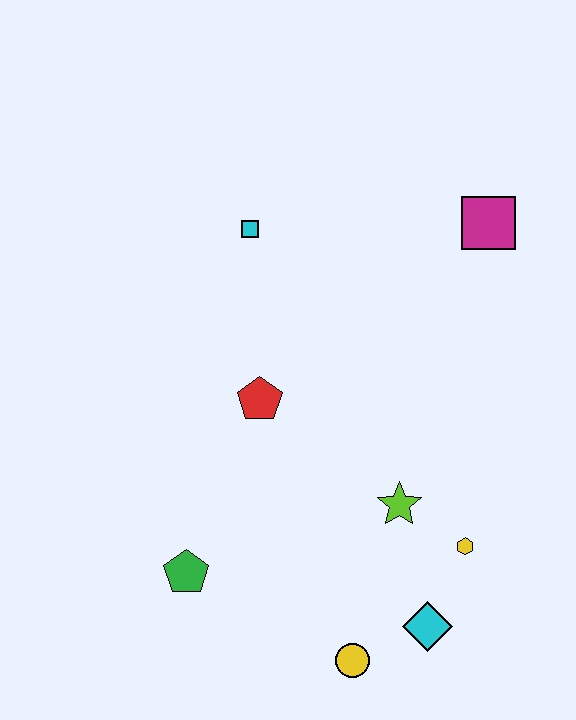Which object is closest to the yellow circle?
The cyan diamond is closest to the yellow circle.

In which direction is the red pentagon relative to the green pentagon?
The red pentagon is above the green pentagon.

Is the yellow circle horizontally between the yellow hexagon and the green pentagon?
Yes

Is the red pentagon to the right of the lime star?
No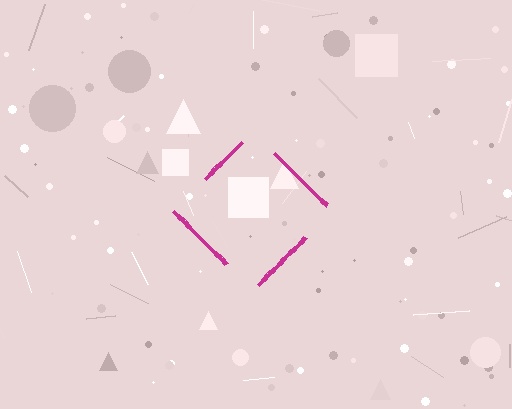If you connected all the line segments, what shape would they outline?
They would outline a diamond.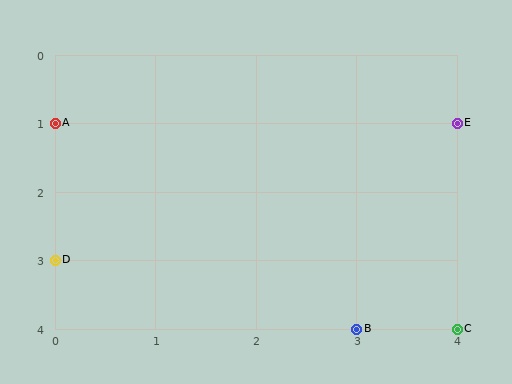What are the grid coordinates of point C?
Point C is at grid coordinates (4, 4).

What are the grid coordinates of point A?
Point A is at grid coordinates (0, 1).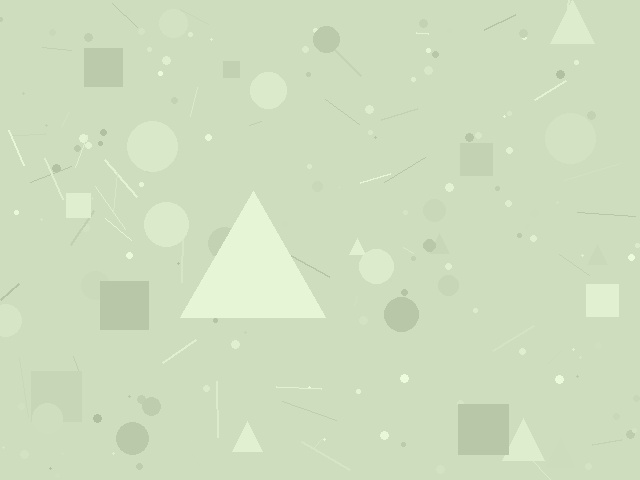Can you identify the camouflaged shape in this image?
The camouflaged shape is a triangle.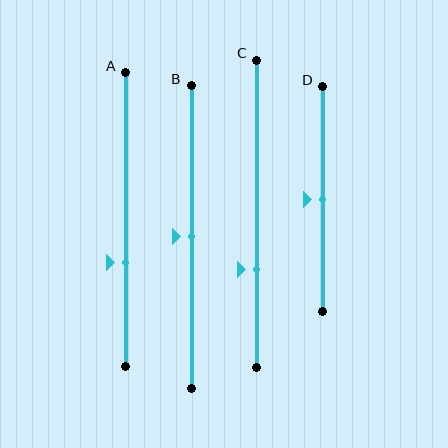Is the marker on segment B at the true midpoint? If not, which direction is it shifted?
Yes, the marker on segment B is at the true midpoint.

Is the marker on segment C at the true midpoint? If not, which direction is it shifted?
No, the marker on segment C is shifted downward by about 18% of the segment length.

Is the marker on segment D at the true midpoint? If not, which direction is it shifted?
Yes, the marker on segment D is at the true midpoint.